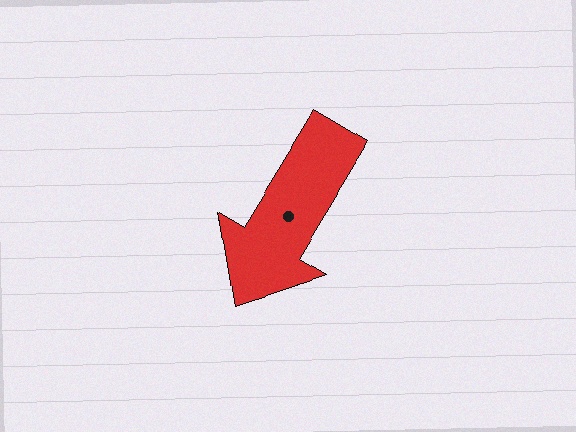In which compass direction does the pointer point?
Southwest.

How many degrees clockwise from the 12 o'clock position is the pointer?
Approximately 211 degrees.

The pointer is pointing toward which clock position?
Roughly 7 o'clock.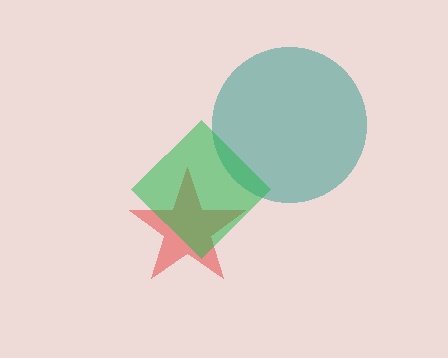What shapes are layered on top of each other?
The layered shapes are: a teal circle, a red star, a green diamond.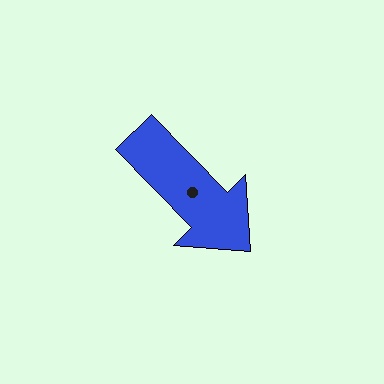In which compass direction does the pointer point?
Southeast.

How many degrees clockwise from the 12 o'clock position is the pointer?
Approximately 136 degrees.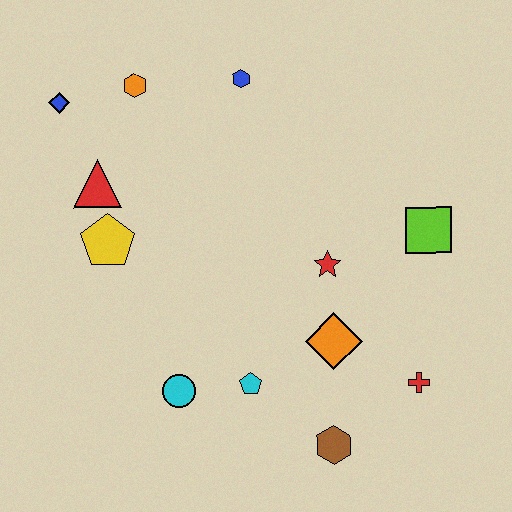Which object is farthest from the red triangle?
The red cross is farthest from the red triangle.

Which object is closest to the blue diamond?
The orange hexagon is closest to the blue diamond.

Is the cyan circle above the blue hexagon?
No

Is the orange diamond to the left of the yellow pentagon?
No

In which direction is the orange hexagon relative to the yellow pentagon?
The orange hexagon is above the yellow pentagon.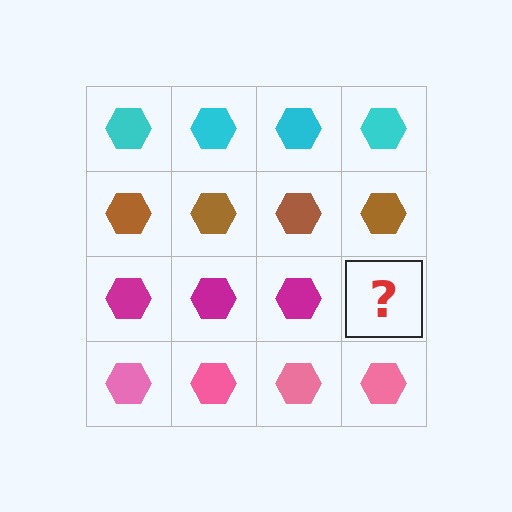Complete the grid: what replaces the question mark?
The question mark should be replaced with a magenta hexagon.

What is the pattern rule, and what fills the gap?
The rule is that each row has a consistent color. The gap should be filled with a magenta hexagon.